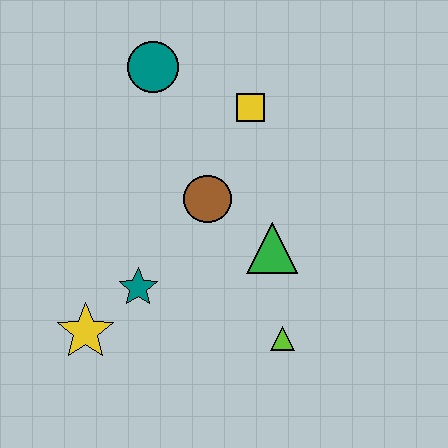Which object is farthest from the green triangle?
The teal circle is farthest from the green triangle.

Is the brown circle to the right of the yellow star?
Yes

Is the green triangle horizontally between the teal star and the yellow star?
No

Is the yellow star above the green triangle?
No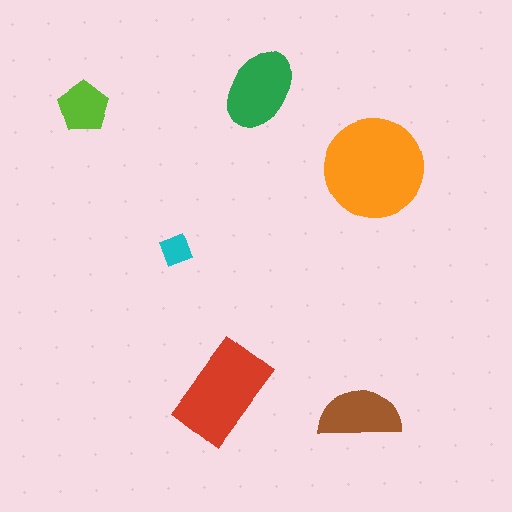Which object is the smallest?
The cyan diamond.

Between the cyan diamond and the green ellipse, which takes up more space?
The green ellipse.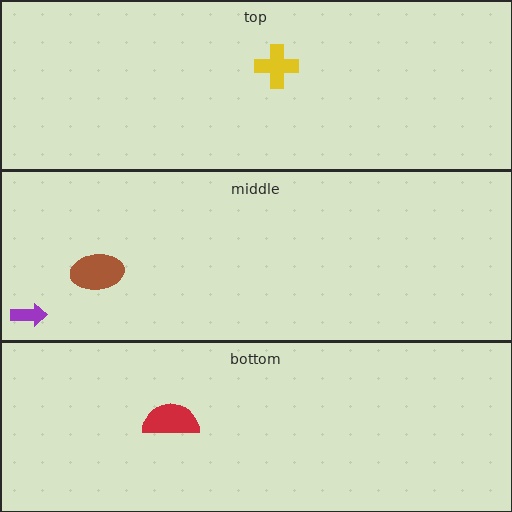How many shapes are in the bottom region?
1.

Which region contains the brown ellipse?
The middle region.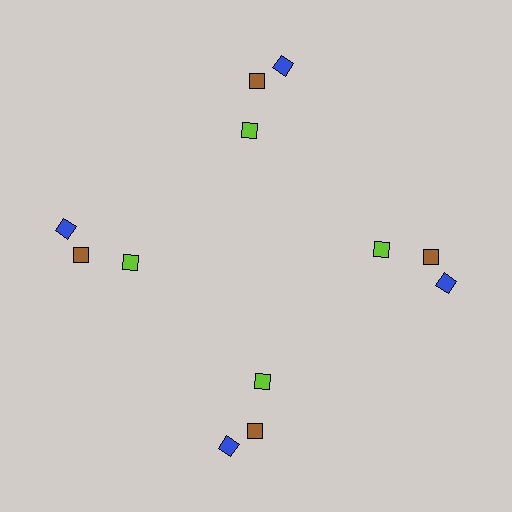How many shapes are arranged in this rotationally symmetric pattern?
There are 12 shapes, arranged in 4 groups of 3.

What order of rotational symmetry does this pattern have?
This pattern has 4-fold rotational symmetry.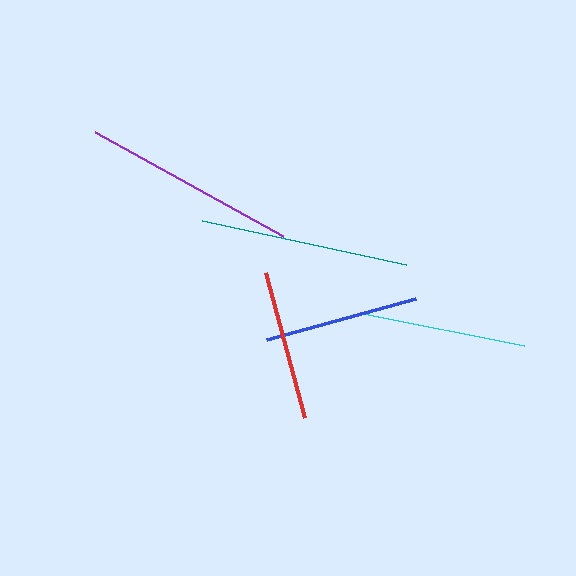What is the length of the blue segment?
The blue segment is approximately 155 pixels long.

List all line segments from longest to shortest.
From longest to shortest: purple, teal, cyan, blue, red.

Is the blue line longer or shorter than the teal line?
The teal line is longer than the blue line.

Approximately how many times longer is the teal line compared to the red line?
The teal line is approximately 1.4 times the length of the red line.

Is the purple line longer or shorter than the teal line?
The purple line is longer than the teal line.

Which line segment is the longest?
The purple line is the longest at approximately 215 pixels.